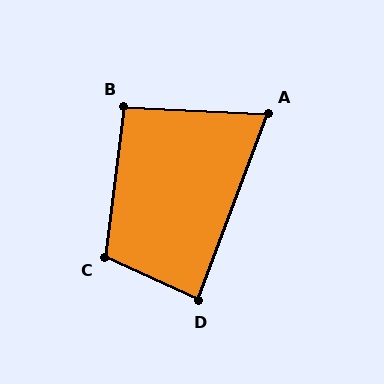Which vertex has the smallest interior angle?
A, at approximately 72 degrees.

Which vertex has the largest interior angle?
C, at approximately 108 degrees.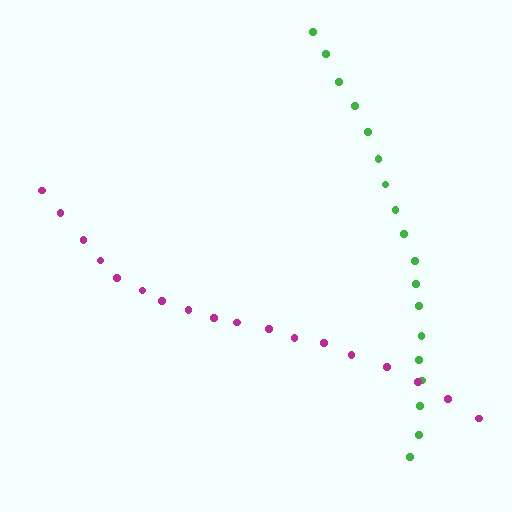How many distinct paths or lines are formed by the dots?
There are 2 distinct paths.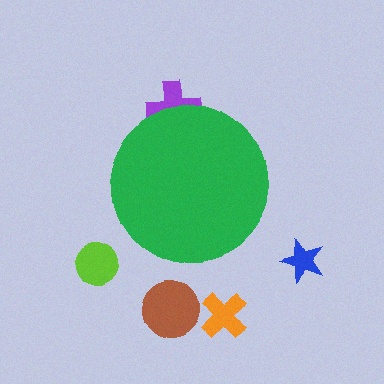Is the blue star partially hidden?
No, the blue star is fully visible.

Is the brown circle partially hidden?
No, the brown circle is fully visible.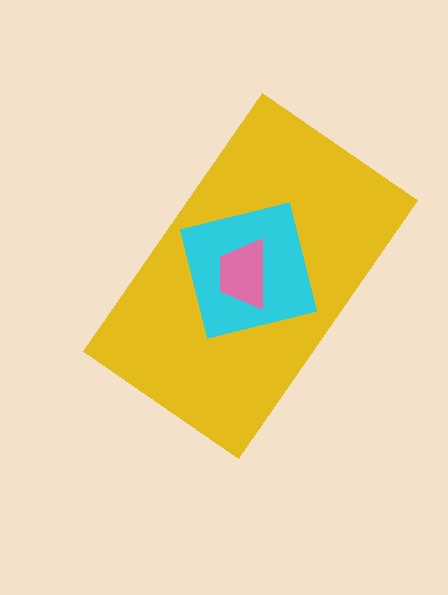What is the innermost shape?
The pink trapezoid.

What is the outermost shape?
The yellow rectangle.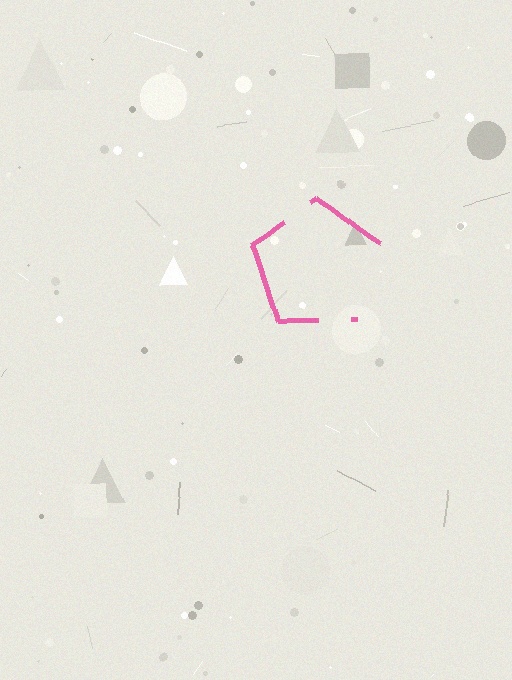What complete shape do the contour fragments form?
The contour fragments form a pentagon.